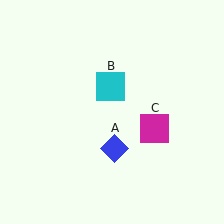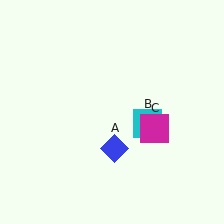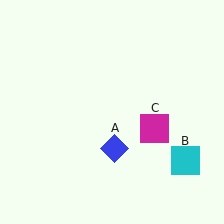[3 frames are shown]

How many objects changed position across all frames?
1 object changed position: cyan square (object B).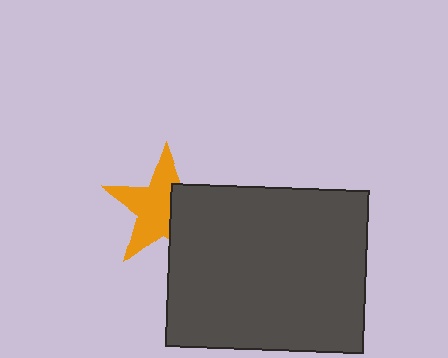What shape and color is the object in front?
The object in front is a dark gray rectangle.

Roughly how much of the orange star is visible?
About half of it is visible (roughly 62%).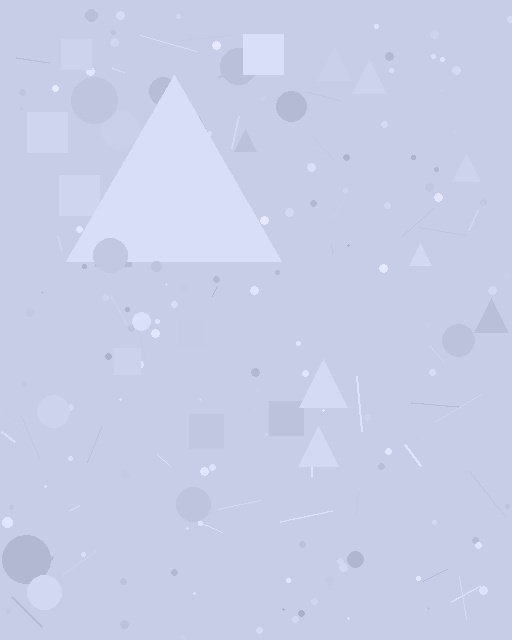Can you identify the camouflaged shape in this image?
The camouflaged shape is a triangle.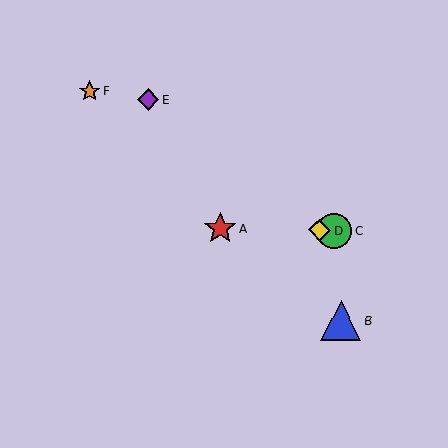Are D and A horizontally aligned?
Yes, both are at y≈230.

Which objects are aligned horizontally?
Objects A, C, D are aligned horizontally.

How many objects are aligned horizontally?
3 objects (A, C, D) are aligned horizontally.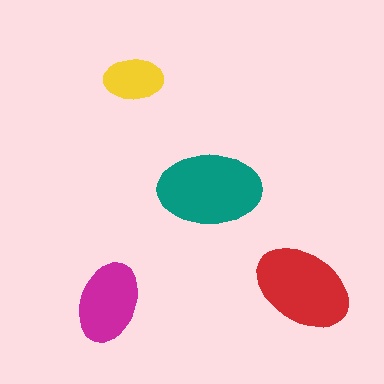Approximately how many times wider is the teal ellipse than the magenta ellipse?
About 1.5 times wider.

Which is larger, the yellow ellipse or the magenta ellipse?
The magenta one.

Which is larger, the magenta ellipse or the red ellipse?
The red one.